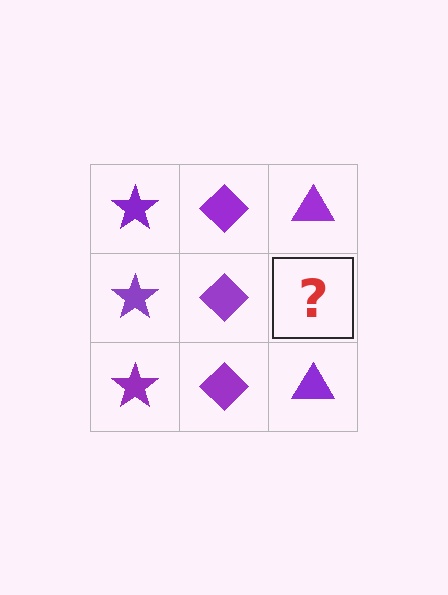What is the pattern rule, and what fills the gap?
The rule is that each column has a consistent shape. The gap should be filled with a purple triangle.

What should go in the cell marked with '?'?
The missing cell should contain a purple triangle.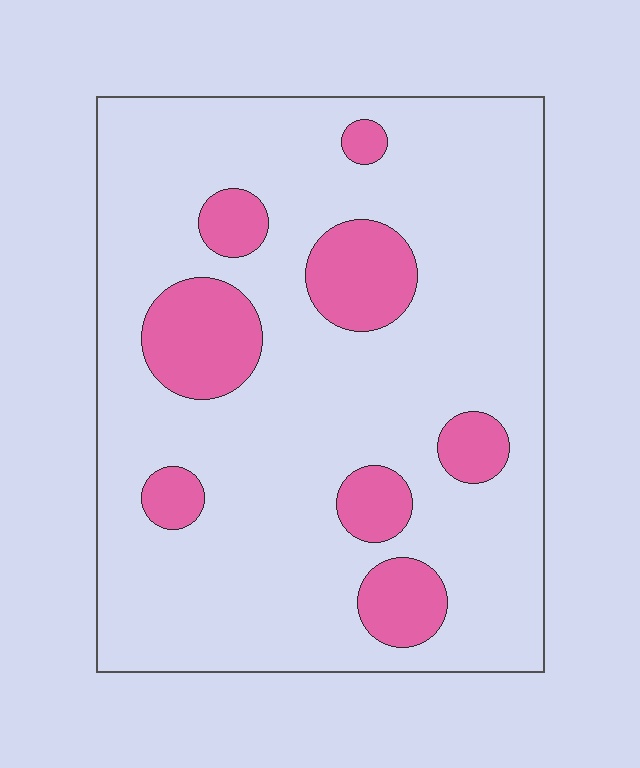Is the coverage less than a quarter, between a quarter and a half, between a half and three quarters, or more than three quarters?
Less than a quarter.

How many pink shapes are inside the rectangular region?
8.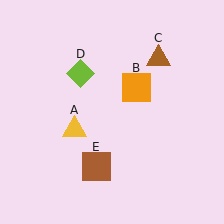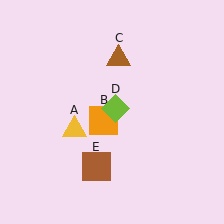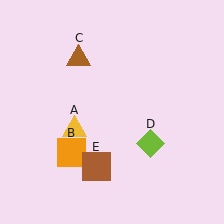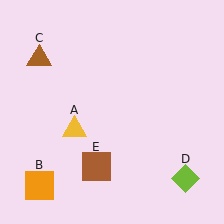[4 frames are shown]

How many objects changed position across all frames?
3 objects changed position: orange square (object B), brown triangle (object C), lime diamond (object D).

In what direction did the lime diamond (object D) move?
The lime diamond (object D) moved down and to the right.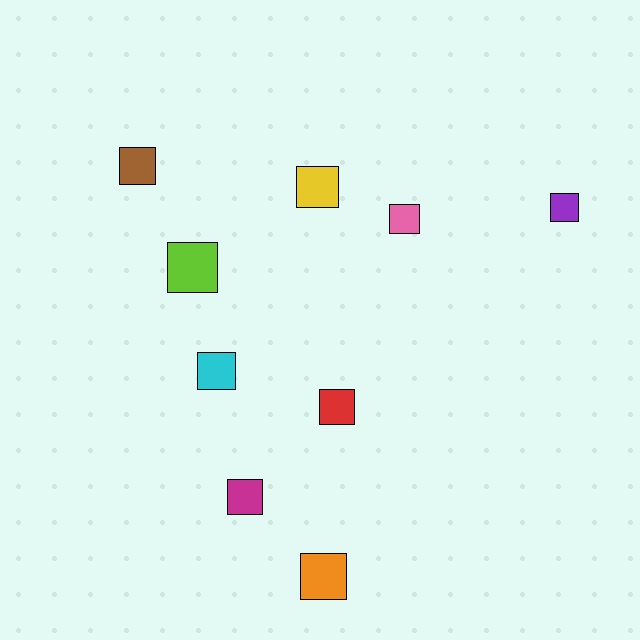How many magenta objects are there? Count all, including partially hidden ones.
There is 1 magenta object.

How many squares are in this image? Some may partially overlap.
There are 9 squares.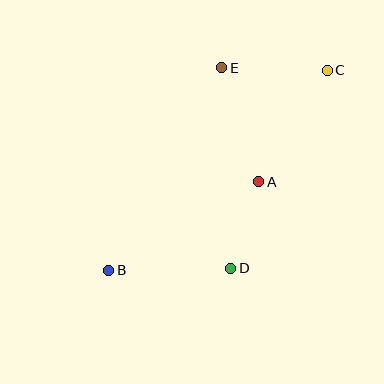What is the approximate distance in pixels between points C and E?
The distance between C and E is approximately 106 pixels.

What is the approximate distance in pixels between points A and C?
The distance between A and C is approximately 131 pixels.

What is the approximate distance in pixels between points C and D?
The distance between C and D is approximately 220 pixels.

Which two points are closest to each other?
Points A and D are closest to each other.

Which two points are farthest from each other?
Points B and C are farthest from each other.